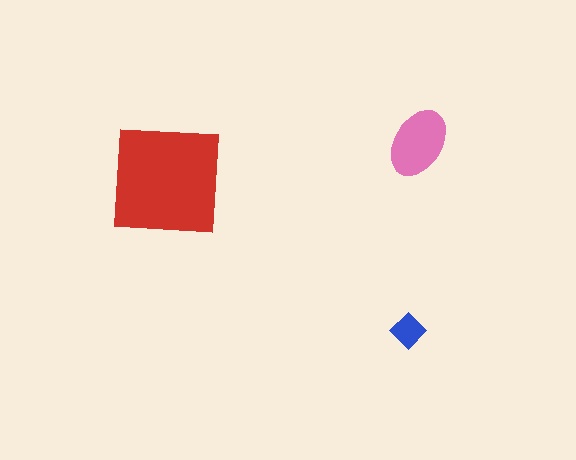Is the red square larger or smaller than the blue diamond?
Larger.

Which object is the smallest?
The blue diamond.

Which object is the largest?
The red square.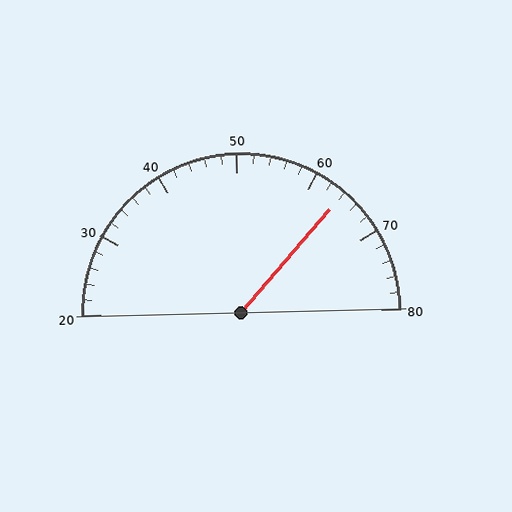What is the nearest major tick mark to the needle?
The nearest major tick mark is 60.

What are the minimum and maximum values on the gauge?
The gauge ranges from 20 to 80.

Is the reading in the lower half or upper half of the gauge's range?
The reading is in the upper half of the range (20 to 80).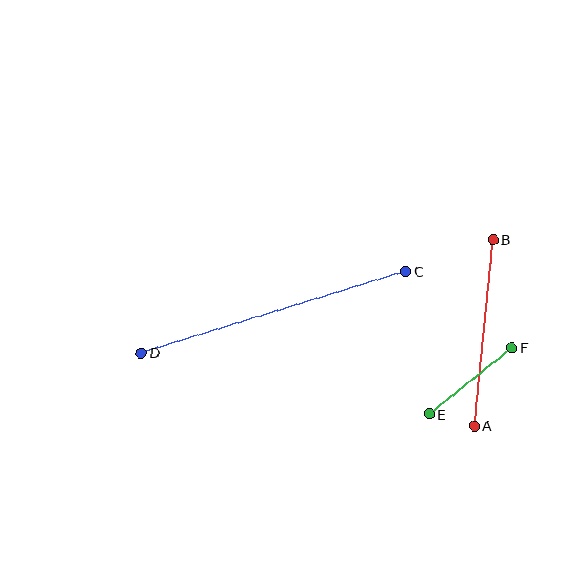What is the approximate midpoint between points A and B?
The midpoint is at approximately (484, 333) pixels.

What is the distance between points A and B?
The distance is approximately 188 pixels.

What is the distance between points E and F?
The distance is approximately 106 pixels.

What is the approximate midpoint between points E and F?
The midpoint is at approximately (471, 381) pixels.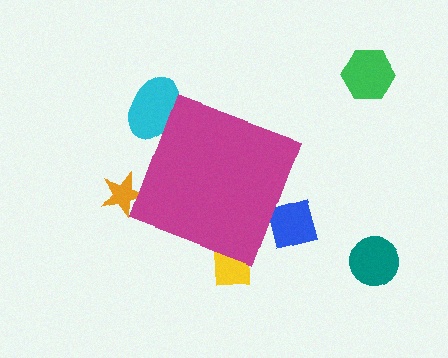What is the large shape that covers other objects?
A magenta diamond.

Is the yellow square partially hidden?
Yes, the yellow square is partially hidden behind the magenta diamond.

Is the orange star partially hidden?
Yes, the orange star is partially hidden behind the magenta diamond.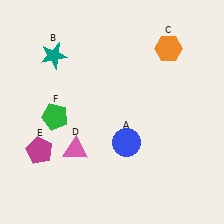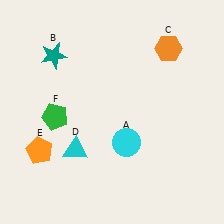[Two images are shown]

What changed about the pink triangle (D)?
In Image 1, D is pink. In Image 2, it changed to cyan.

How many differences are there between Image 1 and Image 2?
There are 3 differences between the two images.